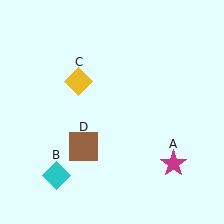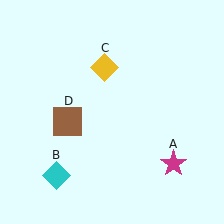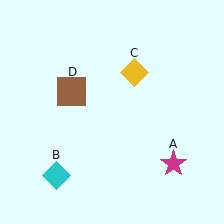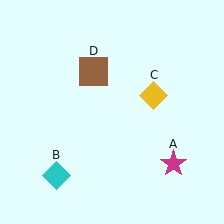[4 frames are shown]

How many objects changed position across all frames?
2 objects changed position: yellow diamond (object C), brown square (object D).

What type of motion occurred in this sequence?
The yellow diamond (object C), brown square (object D) rotated clockwise around the center of the scene.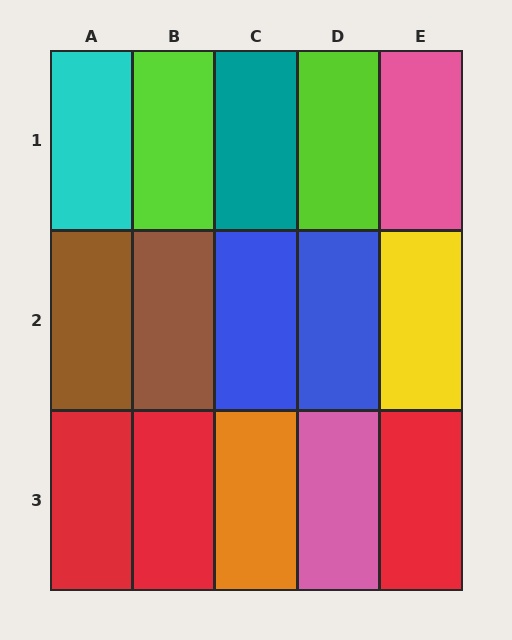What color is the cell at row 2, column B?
Brown.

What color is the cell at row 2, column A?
Brown.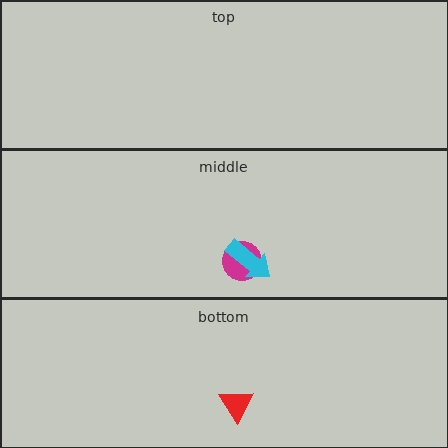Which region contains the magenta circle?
The middle region.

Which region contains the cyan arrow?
The middle region.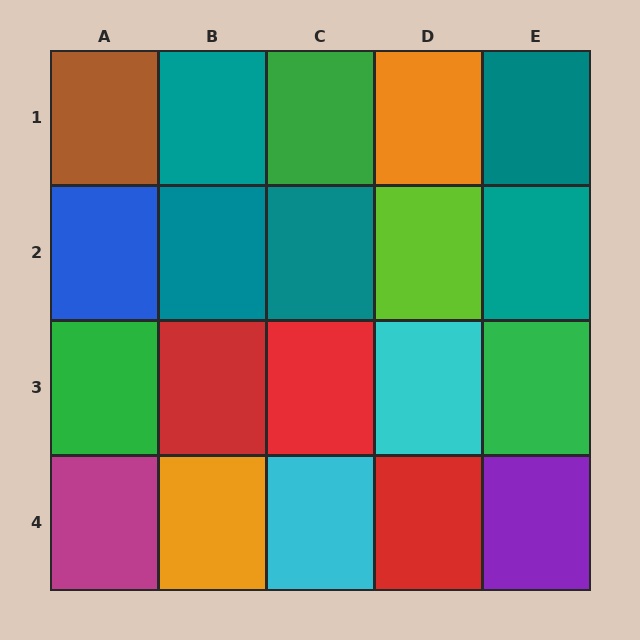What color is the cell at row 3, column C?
Red.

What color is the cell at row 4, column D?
Red.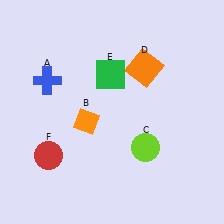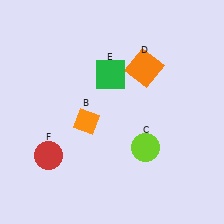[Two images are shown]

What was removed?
The blue cross (A) was removed in Image 2.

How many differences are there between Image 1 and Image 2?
There is 1 difference between the two images.